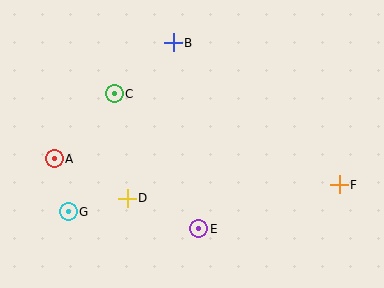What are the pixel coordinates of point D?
Point D is at (127, 198).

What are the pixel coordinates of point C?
Point C is at (114, 94).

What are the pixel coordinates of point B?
Point B is at (173, 43).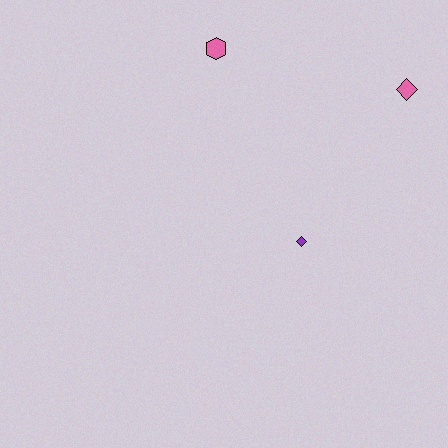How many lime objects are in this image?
There are no lime objects.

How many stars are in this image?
There are no stars.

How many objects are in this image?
There are 3 objects.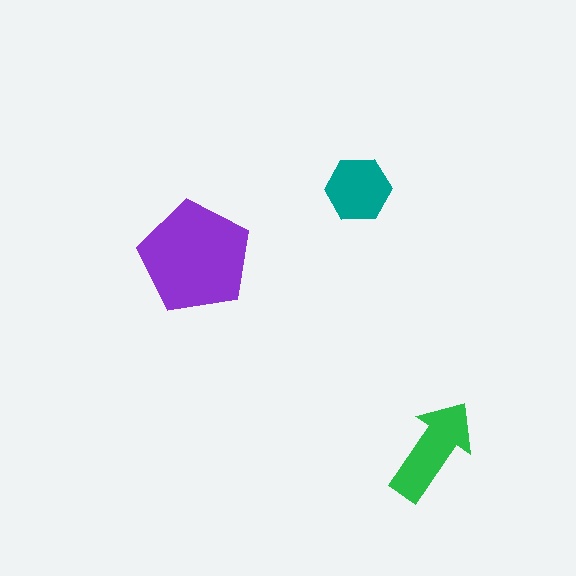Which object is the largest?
The purple pentagon.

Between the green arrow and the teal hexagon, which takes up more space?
The green arrow.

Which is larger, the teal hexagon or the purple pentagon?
The purple pentagon.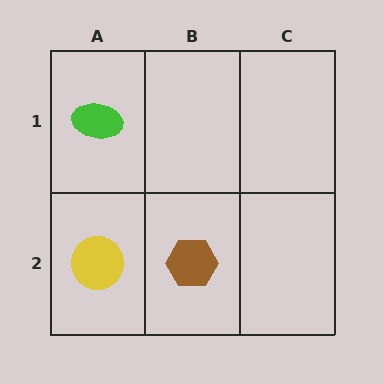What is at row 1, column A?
A green ellipse.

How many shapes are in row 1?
1 shape.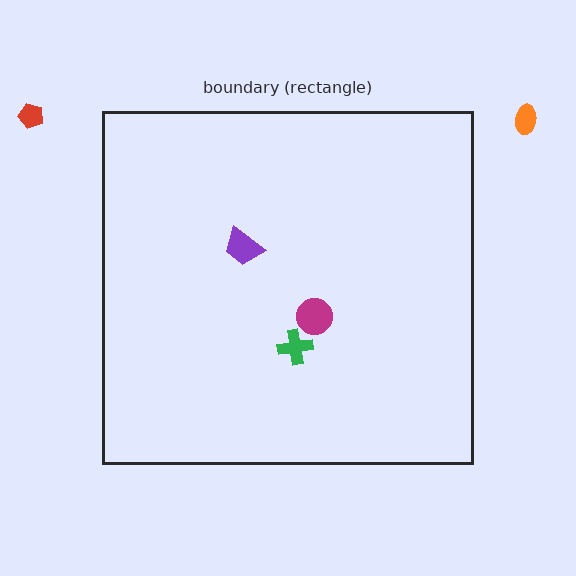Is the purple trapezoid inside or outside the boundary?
Inside.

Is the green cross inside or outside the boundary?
Inside.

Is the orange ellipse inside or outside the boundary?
Outside.